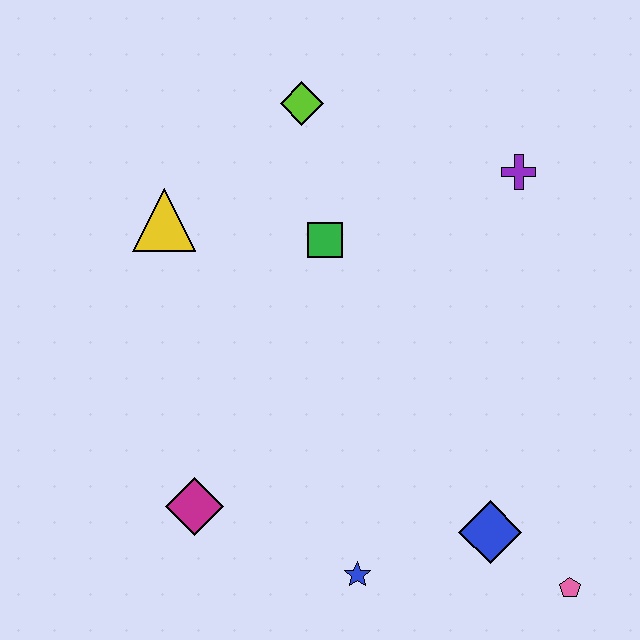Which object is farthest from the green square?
The pink pentagon is farthest from the green square.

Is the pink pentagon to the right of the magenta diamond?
Yes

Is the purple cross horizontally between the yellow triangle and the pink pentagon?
Yes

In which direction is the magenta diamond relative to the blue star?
The magenta diamond is to the left of the blue star.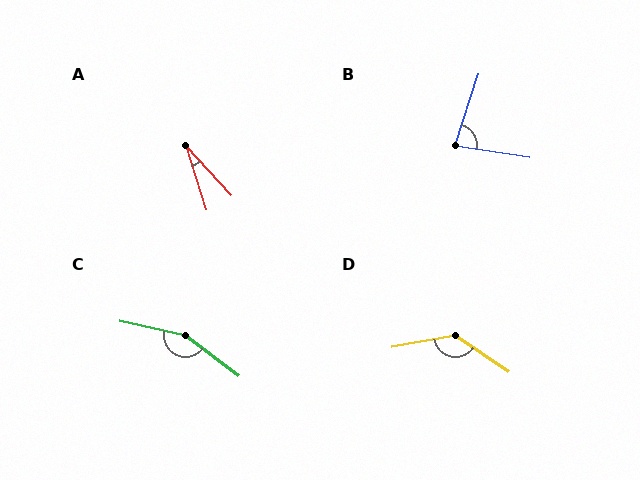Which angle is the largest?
C, at approximately 156 degrees.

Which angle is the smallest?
A, at approximately 25 degrees.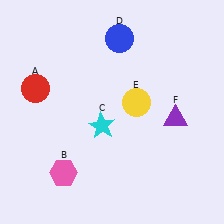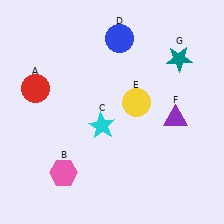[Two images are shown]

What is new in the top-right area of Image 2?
A teal star (G) was added in the top-right area of Image 2.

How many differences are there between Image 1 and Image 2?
There is 1 difference between the two images.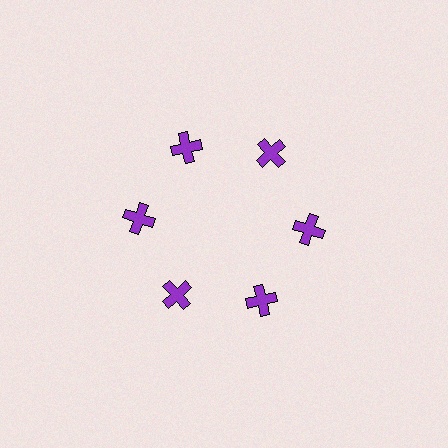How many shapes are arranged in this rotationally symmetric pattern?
There are 6 shapes, arranged in 6 groups of 1.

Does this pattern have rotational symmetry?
Yes, this pattern has 6-fold rotational symmetry. It looks the same after rotating 60 degrees around the center.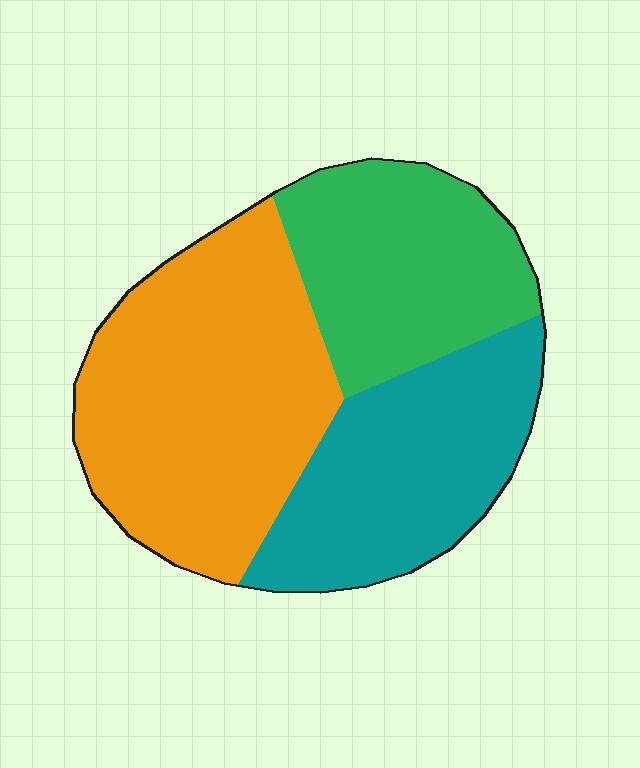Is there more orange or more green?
Orange.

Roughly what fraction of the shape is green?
Green covers around 25% of the shape.